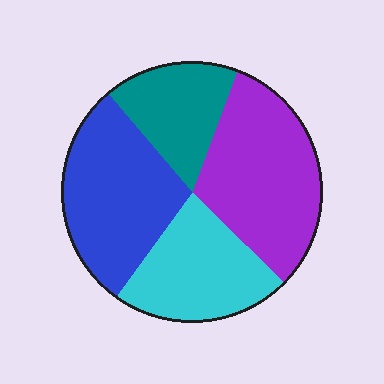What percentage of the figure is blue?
Blue takes up about one quarter (1/4) of the figure.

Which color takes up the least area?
Teal, at roughly 15%.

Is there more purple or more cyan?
Purple.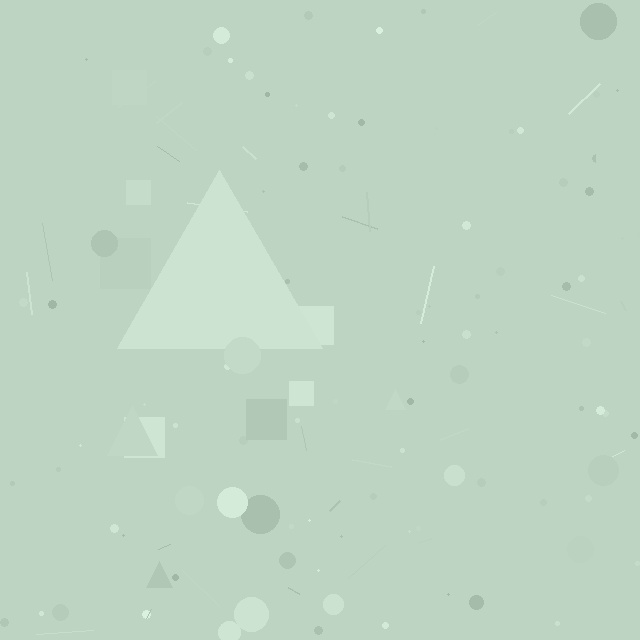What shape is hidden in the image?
A triangle is hidden in the image.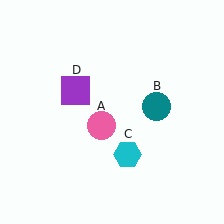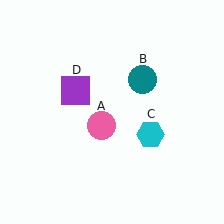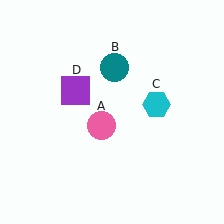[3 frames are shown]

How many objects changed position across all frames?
2 objects changed position: teal circle (object B), cyan hexagon (object C).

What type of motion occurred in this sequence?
The teal circle (object B), cyan hexagon (object C) rotated counterclockwise around the center of the scene.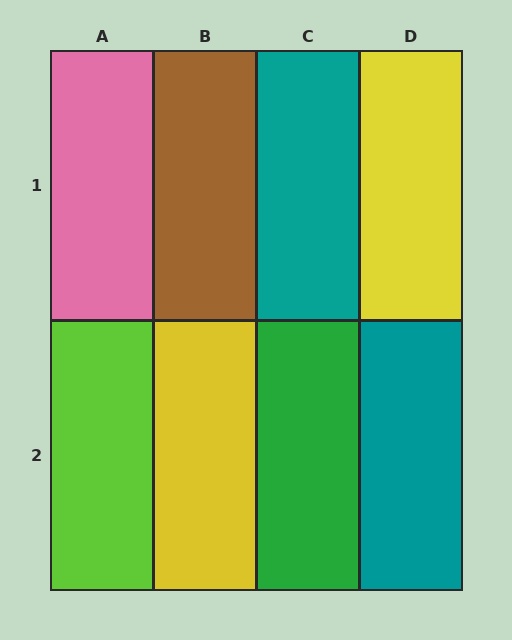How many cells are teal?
2 cells are teal.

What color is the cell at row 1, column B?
Brown.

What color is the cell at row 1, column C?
Teal.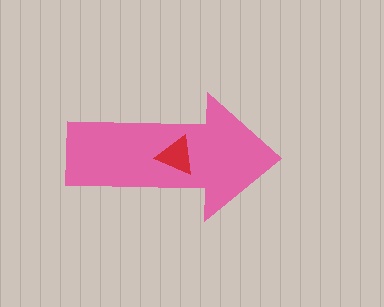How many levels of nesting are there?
2.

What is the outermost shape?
The pink arrow.